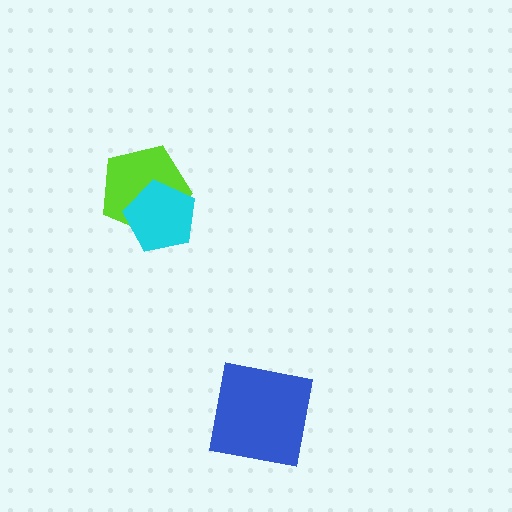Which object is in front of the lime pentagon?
The cyan pentagon is in front of the lime pentagon.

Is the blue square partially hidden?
No, no other shape covers it.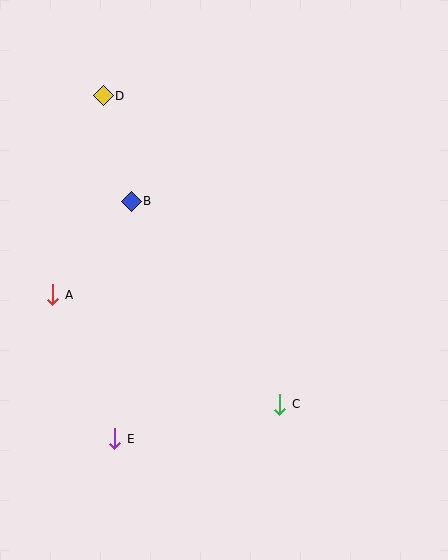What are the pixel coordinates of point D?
Point D is at (103, 96).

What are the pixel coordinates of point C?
Point C is at (280, 405).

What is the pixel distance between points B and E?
The distance between B and E is 238 pixels.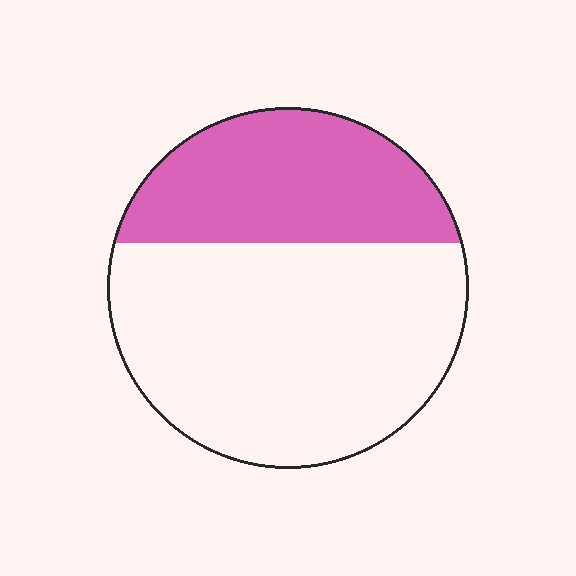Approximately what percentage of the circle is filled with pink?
Approximately 35%.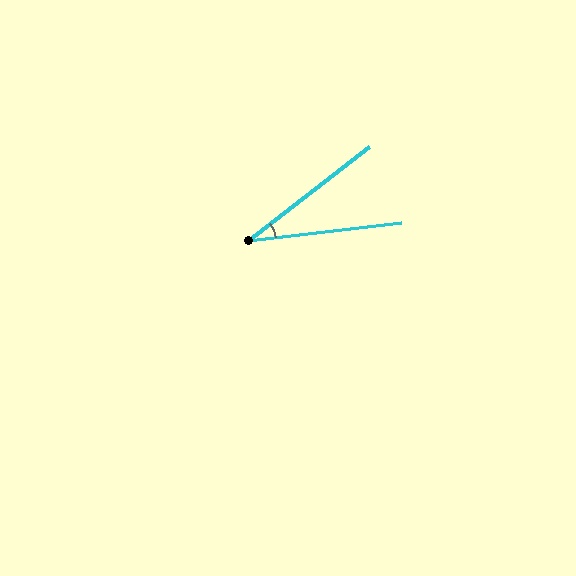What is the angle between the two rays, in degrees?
Approximately 31 degrees.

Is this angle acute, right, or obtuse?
It is acute.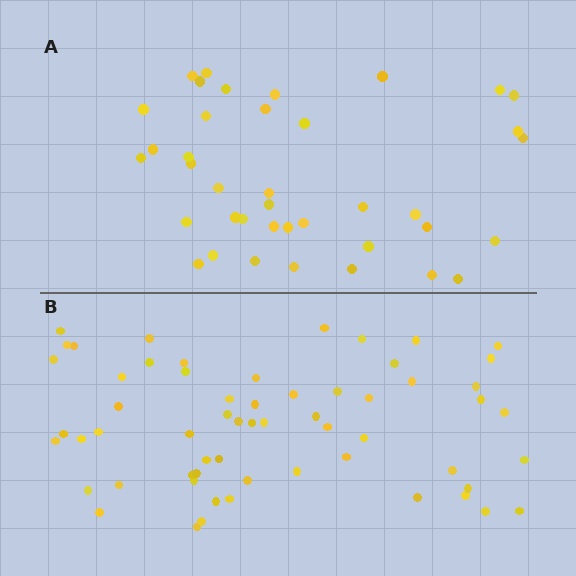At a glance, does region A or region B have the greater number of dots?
Region B (the bottom region) has more dots.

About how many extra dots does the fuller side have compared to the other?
Region B has approximately 20 more dots than region A.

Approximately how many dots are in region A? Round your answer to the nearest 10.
About 40 dots. (The exact count is 39, which rounds to 40.)